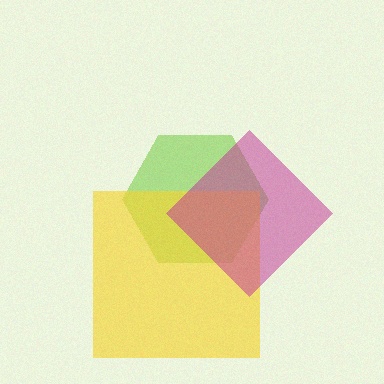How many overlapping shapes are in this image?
There are 3 overlapping shapes in the image.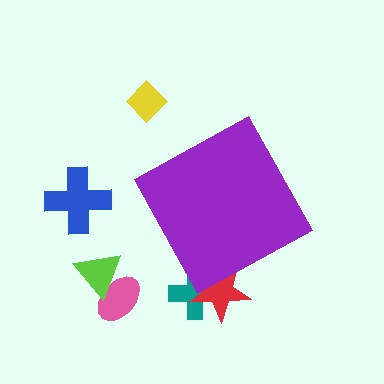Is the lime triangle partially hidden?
No, the lime triangle is fully visible.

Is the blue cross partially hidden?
No, the blue cross is fully visible.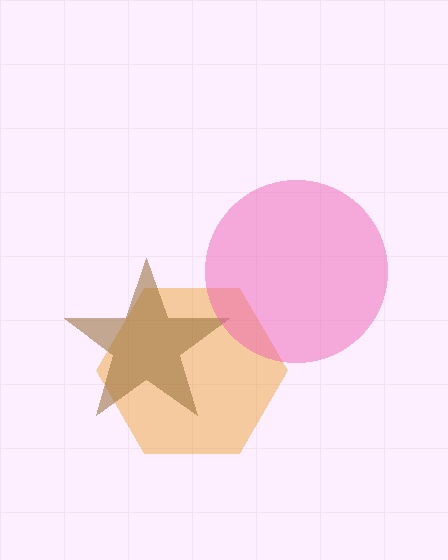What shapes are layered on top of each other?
The layered shapes are: an orange hexagon, a brown star, a pink circle.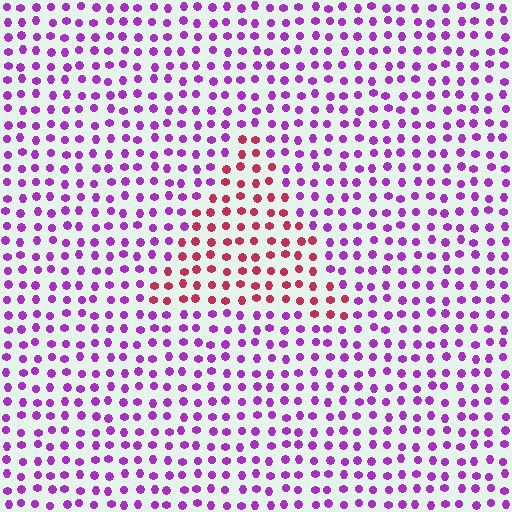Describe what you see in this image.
The image is filled with small purple elements in a uniform arrangement. A triangle-shaped region is visible where the elements are tinted to a slightly different hue, forming a subtle color boundary.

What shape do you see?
I see a triangle.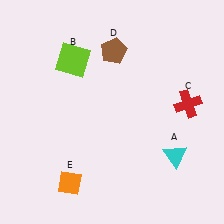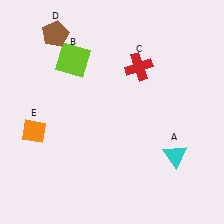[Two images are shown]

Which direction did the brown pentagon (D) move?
The brown pentagon (D) moved left.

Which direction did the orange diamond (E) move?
The orange diamond (E) moved up.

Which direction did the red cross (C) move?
The red cross (C) moved left.